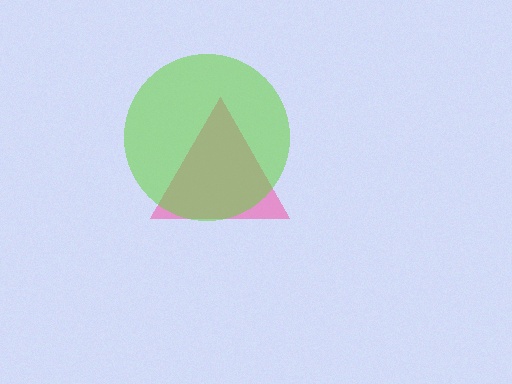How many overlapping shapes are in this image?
There are 2 overlapping shapes in the image.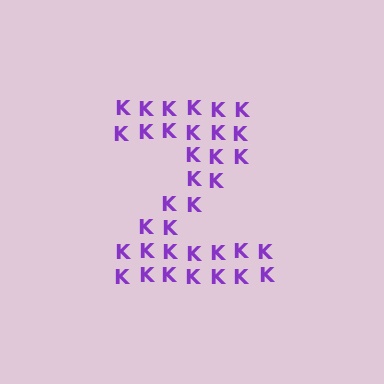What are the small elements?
The small elements are letter K's.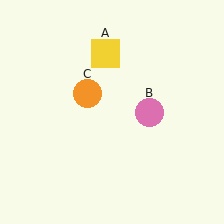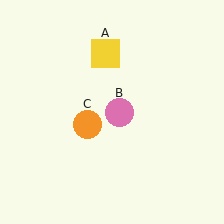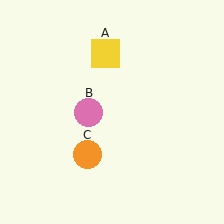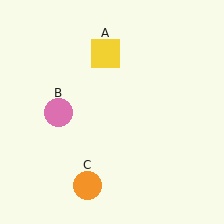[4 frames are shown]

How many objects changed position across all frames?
2 objects changed position: pink circle (object B), orange circle (object C).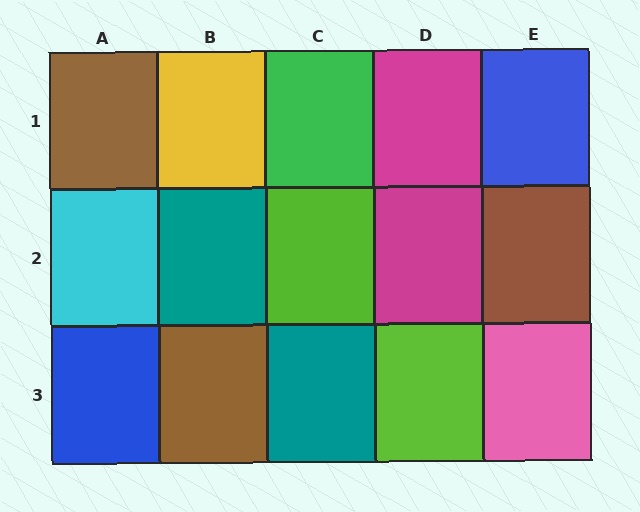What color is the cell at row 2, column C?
Lime.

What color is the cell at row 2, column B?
Teal.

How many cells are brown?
3 cells are brown.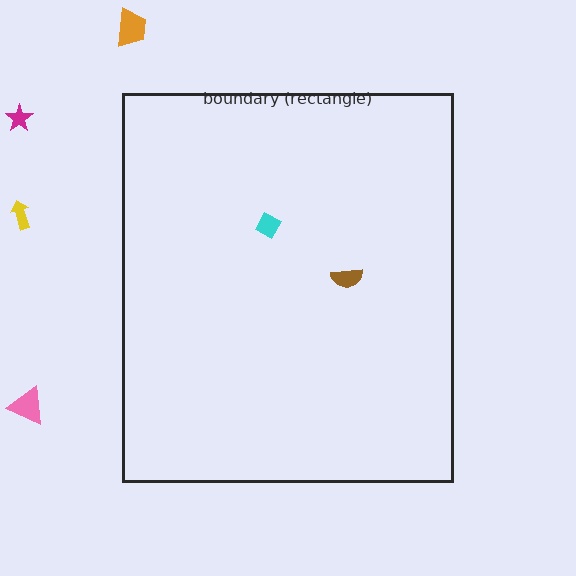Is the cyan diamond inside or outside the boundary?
Inside.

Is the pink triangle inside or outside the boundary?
Outside.